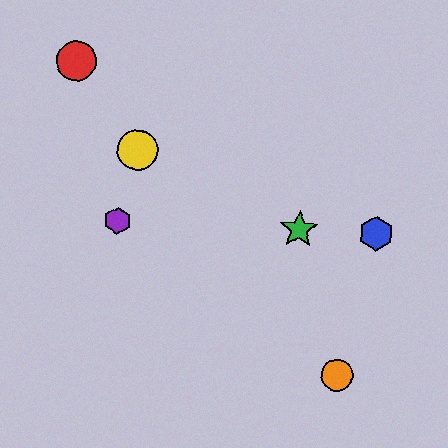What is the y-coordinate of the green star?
The green star is at y≈230.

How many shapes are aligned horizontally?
3 shapes (the blue hexagon, the green star, the purple hexagon) are aligned horizontally.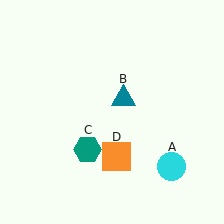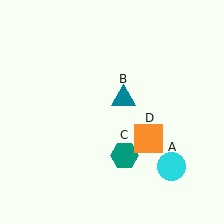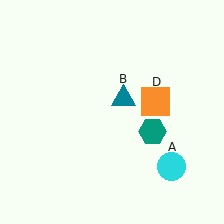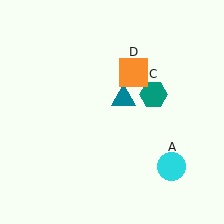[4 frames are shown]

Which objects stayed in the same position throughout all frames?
Cyan circle (object A) and teal triangle (object B) remained stationary.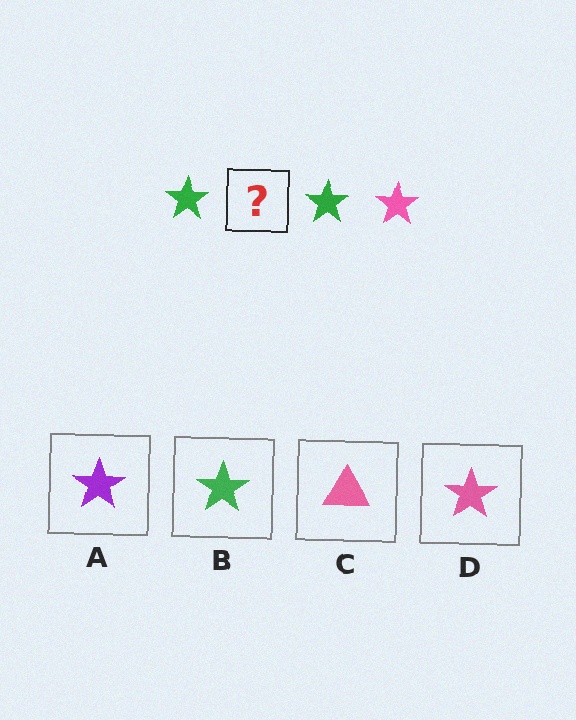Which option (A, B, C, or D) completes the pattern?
D.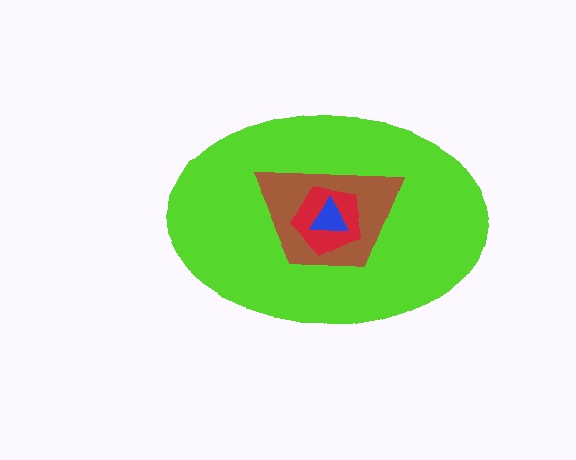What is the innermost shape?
The blue triangle.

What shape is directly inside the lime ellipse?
The brown trapezoid.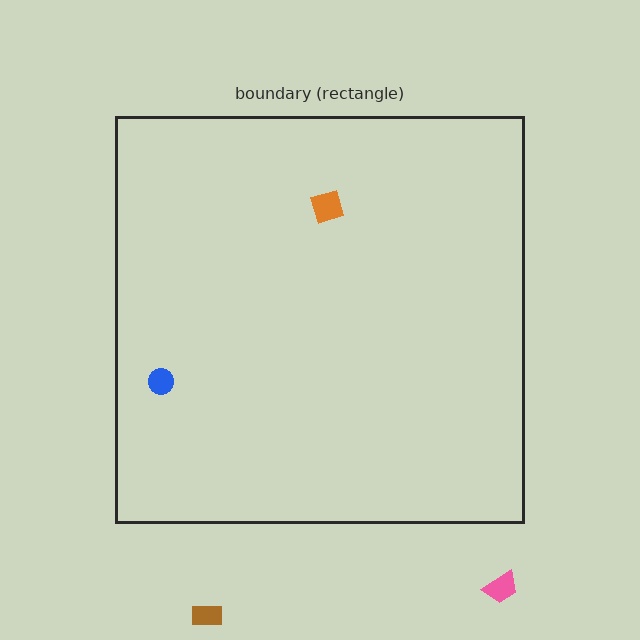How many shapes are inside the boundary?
2 inside, 2 outside.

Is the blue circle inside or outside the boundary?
Inside.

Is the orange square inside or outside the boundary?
Inside.